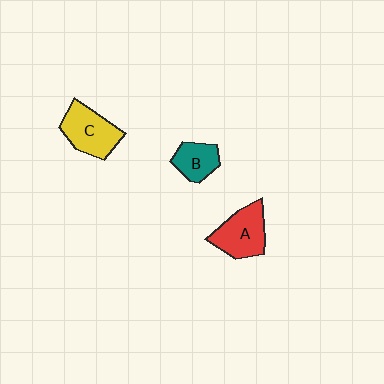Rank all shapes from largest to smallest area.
From largest to smallest: C (yellow), A (red), B (teal).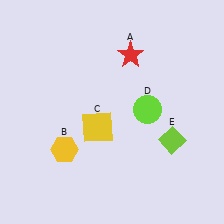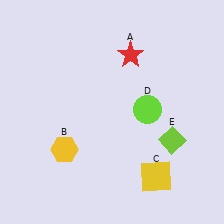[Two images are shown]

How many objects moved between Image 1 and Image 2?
1 object moved between the two images.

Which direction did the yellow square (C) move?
The yellow square (C) moved right.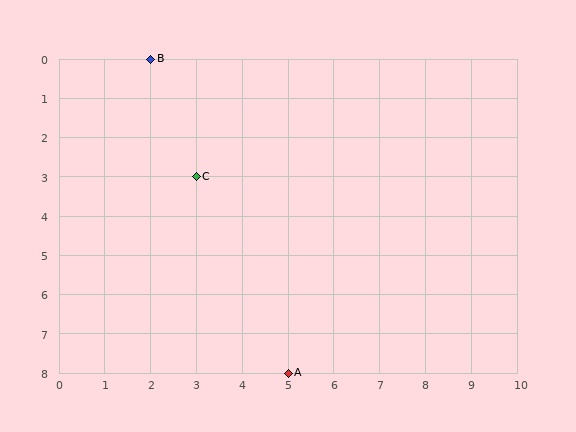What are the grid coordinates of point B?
Point B is at grid coordinates (2, 0).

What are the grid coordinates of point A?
Point A is at grid coordinates (5, 8).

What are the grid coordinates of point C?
Point C is at grid coordinates (3, 3).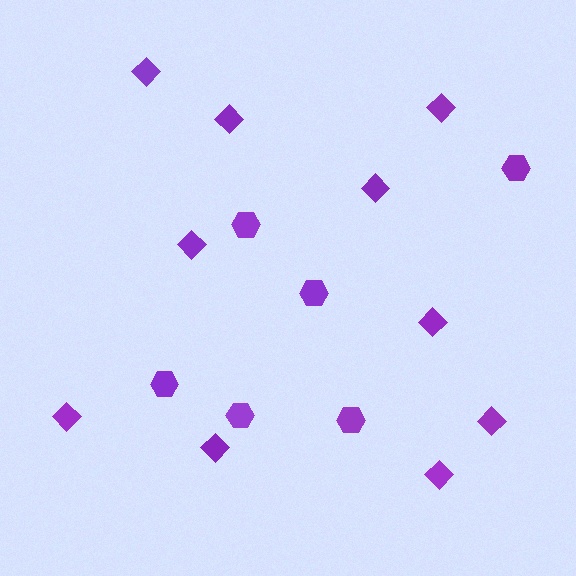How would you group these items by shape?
There are 2 groups: one group of hexagons (6) and one group of diamonds (10).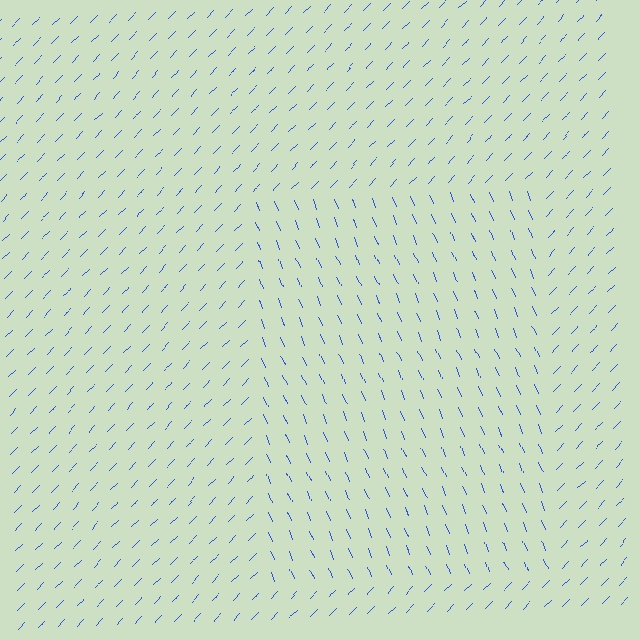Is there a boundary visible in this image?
Yes, there is a texture boundary formed by a change in line orientation.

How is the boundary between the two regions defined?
The boundary is defined purely by a change in line orientation (approximately 67 degrees difference). All lines are the same color and thickness.